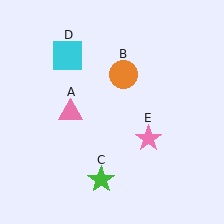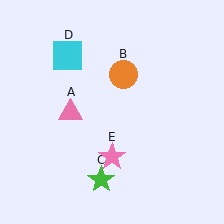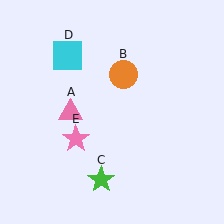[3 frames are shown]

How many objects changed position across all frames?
1 object changed position: pink star (object E).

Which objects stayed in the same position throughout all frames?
Pink triangle (object A) and orange circle (object B) and green star (object C) and cyan square (object D) remained stationary.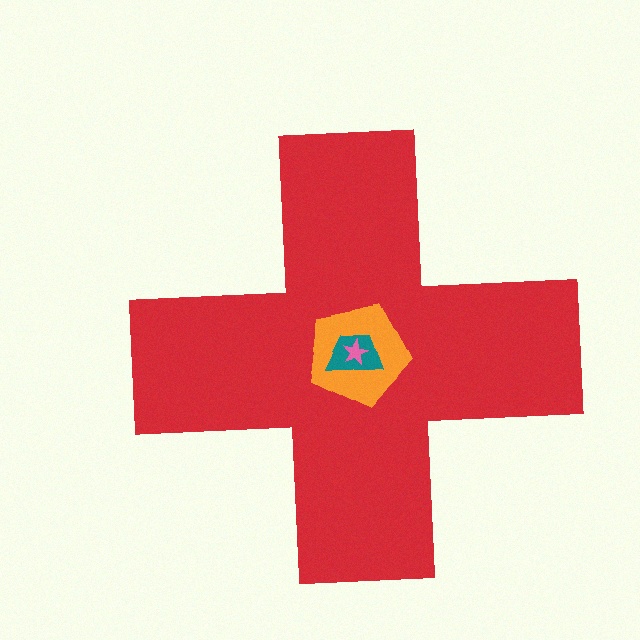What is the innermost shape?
The pink star.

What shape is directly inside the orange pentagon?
The teal trapezoid.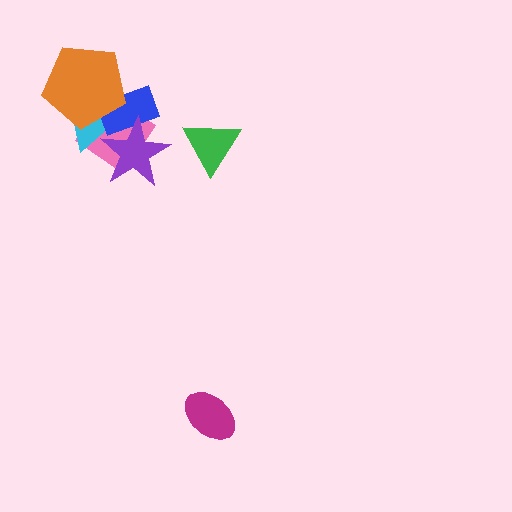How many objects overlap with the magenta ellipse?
0 objects overlap with the magenta ellipse.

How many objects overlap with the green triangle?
0 objects overlap with the green triangle.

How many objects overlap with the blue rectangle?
4 objects overlap with the blue rectangle.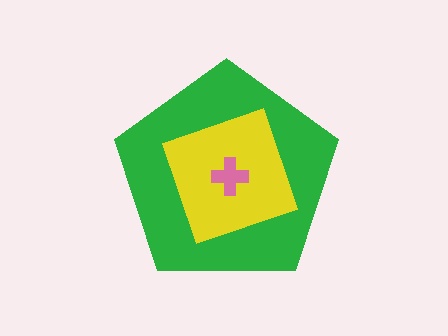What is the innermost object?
The pink cross.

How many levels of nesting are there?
3.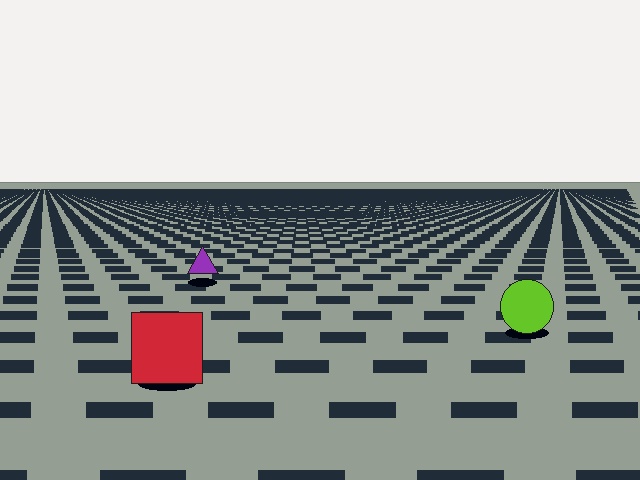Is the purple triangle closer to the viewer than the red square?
No. The red square is closer — you can tell from the texture gradient: the ground texture is coarser near it.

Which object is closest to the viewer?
The red square is closest. The texture marks near it are larger and more spread out.